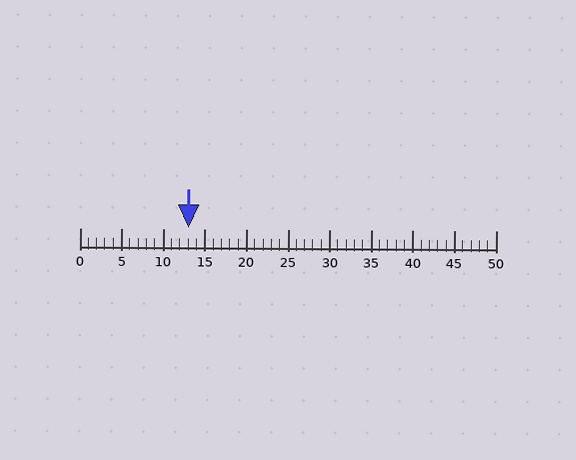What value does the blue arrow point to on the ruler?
The blue arrow points to approximately 13.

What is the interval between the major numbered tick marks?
The major tick marks are spaced 5 units apart.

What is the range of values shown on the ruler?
The ruler shows values from 0 to 50.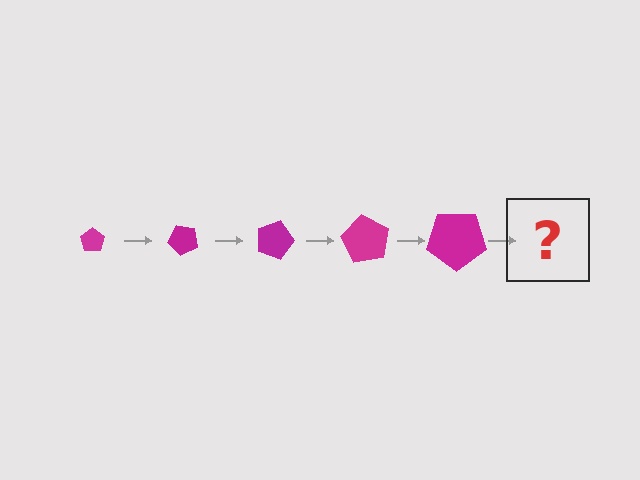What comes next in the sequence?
The next element should be a pentagon, larger than the previous one and rotated 225 degrees from the start.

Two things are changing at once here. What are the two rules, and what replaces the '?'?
The two rules are that the pentagon grows larger each step and it rotates 45 degrees each step. The '?' should be a pentagon, larger than the previous one and rotated 225 degrees from the start.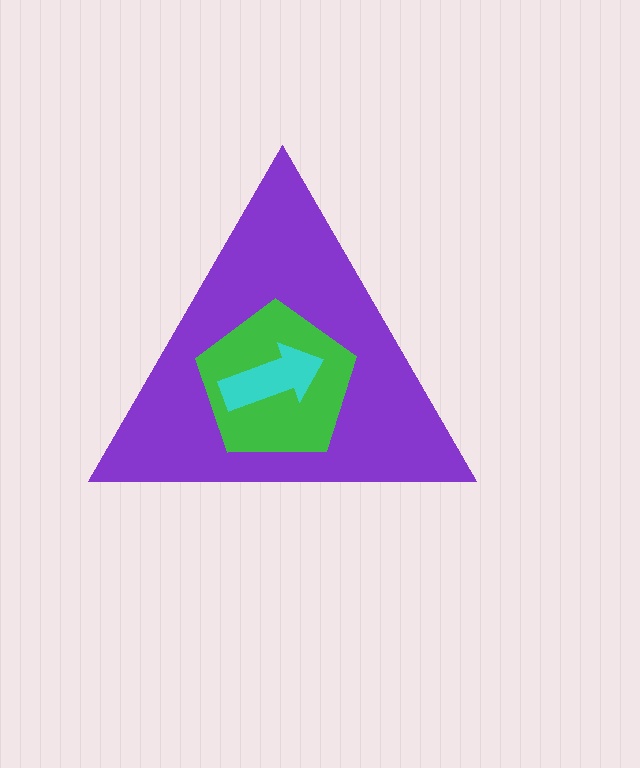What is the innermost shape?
The cyan arrow.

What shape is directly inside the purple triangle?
The green pentagon.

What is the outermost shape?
The purple triangle.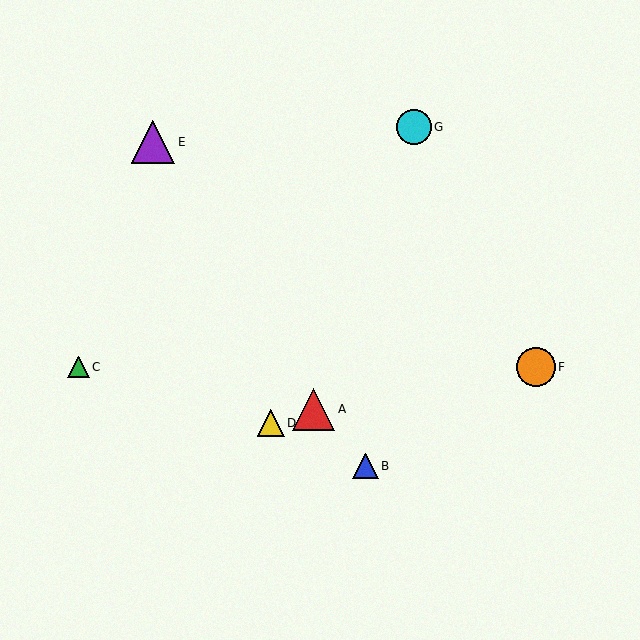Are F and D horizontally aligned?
No, F is at y≈367 and D is at y≈423.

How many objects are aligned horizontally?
2 objects (C, F) are aligned horizontally.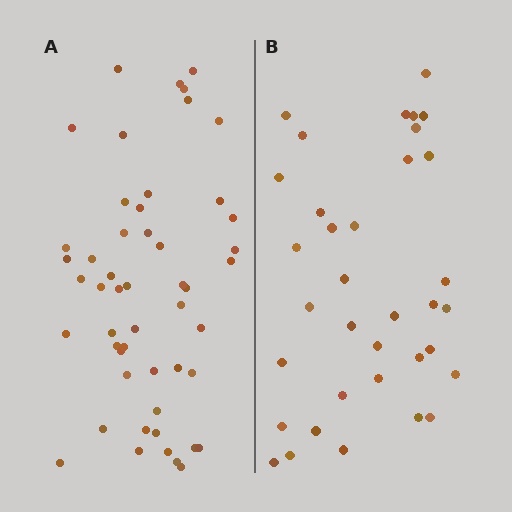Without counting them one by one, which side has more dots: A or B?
Region A (the left region) has more dots.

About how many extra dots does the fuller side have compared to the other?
Region A has approximately 15 more dots than region B.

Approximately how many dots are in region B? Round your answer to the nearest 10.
About 40 dots. (The exact count is 35, which rounds to 40.)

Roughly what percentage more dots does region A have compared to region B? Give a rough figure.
About 45% more.